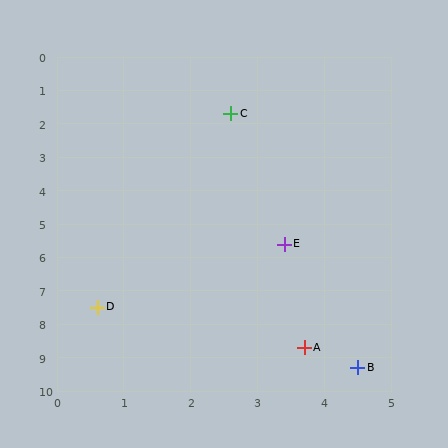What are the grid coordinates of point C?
Point C is at approximately (2.6, 1.7).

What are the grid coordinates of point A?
Point A is at approximately (3.7, 8.7).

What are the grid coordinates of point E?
Point E is at approximately (3.4, 5.6).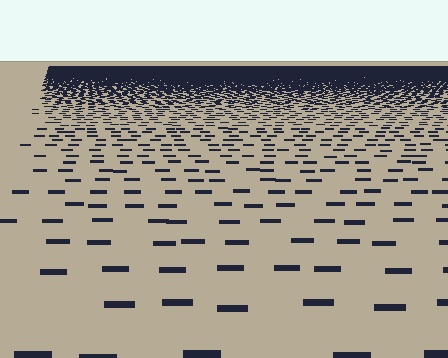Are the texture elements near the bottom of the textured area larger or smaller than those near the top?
Larger. Near the bottom, elements are closer to the viewer and appear at a bigger on-screen size.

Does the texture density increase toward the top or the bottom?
Density increases toward the top.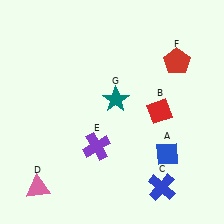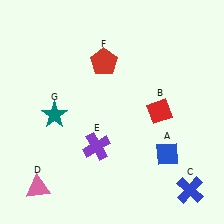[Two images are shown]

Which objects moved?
The objects that moved are: the blue cross (C), the red pentagon (F), the teal star (G).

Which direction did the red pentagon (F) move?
The red pentagon (F) moved left.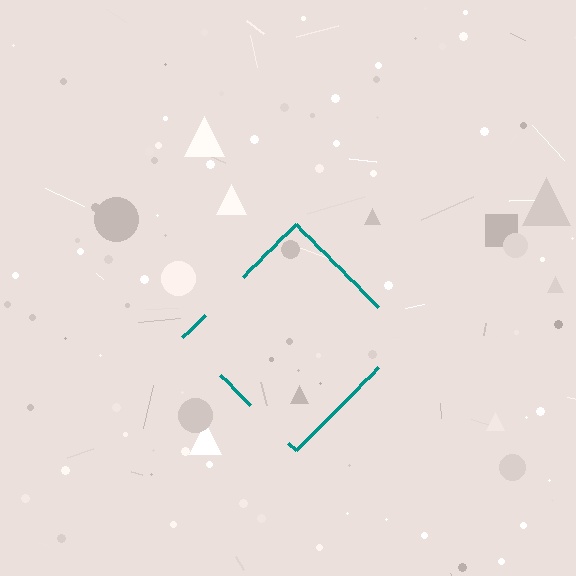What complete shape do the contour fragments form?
The contour fragments form a diamond.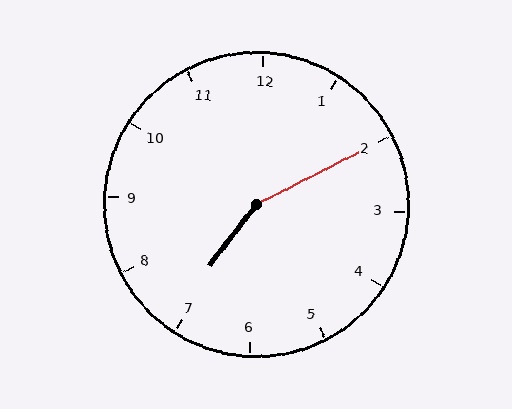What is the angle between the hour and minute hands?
Approximately 155 degrees.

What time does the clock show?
7:10.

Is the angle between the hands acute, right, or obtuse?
It is obtuse.